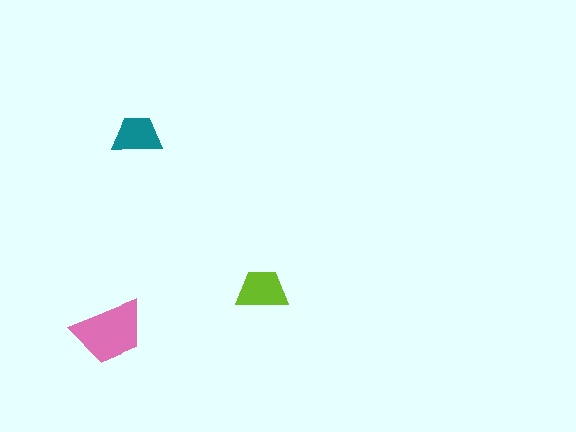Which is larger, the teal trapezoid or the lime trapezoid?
The lime one.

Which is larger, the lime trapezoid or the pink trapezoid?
The pink one.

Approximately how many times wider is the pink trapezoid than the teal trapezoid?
About 1.5 times wider.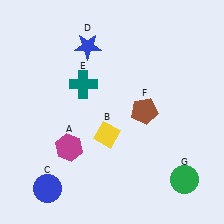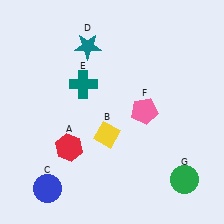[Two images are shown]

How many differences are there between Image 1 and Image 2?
There are 3 differences between the two images.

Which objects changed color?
A changed from magenta to red. D changed from blue to teal. F changed from brown to pink.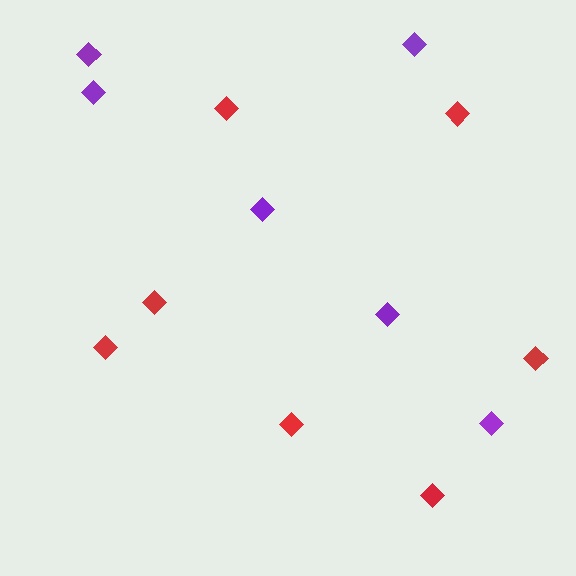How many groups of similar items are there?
There are 2 groups: one group of purple diamonds (6) and one group of red diamonds (7).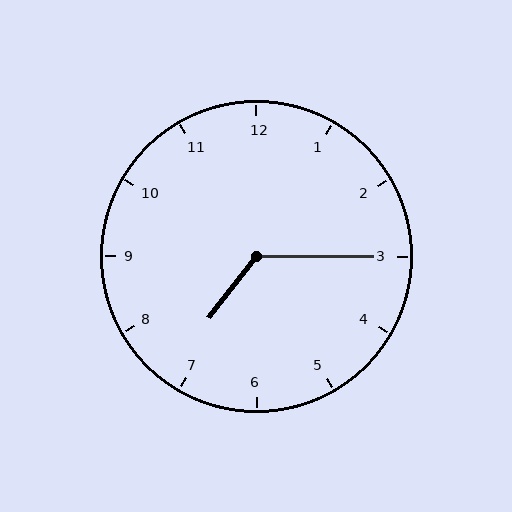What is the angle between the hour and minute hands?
Approximately 128 degrees.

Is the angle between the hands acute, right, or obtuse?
It is obtuse.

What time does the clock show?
7:15.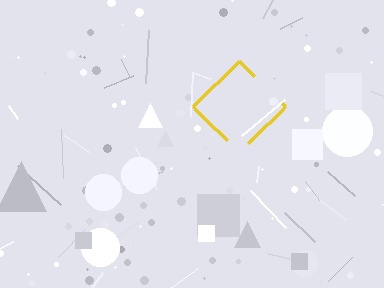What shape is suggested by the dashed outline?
The dashed outline suggests a diamond.